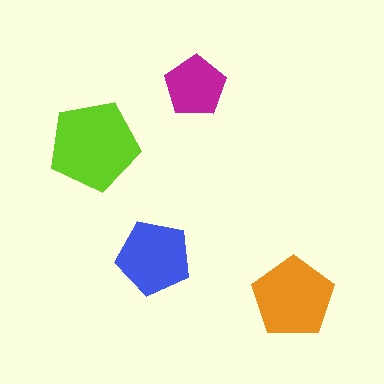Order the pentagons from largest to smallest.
the lime one, the orange one, the blue one, the magenta one.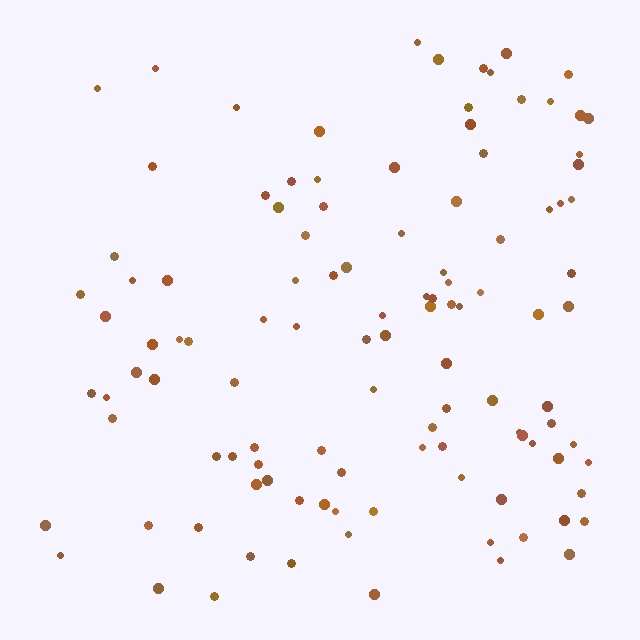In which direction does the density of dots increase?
From left to right, with the right side densest.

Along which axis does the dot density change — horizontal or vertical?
Horizontal.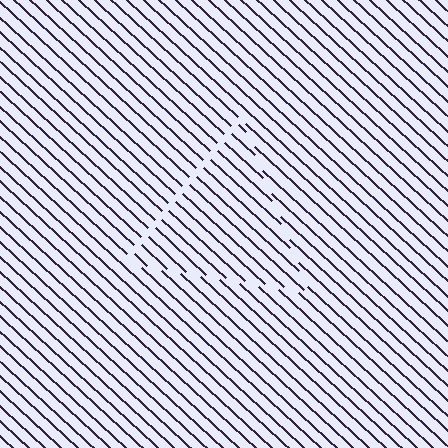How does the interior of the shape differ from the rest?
The interior of the shape contains the same grating, shifted by half a period — the contour is defined by the phase discontinuity where line-ends from the inner and outer gratings abut.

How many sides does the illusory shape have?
3 sides — the line-ends trace a triangle.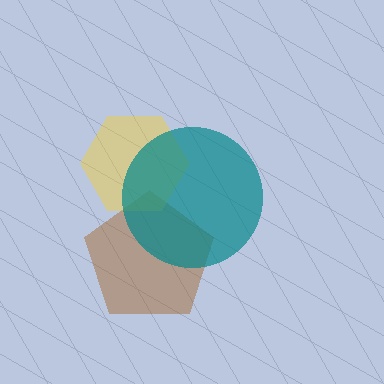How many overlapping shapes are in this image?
There are 3 overlapping shapes in the image.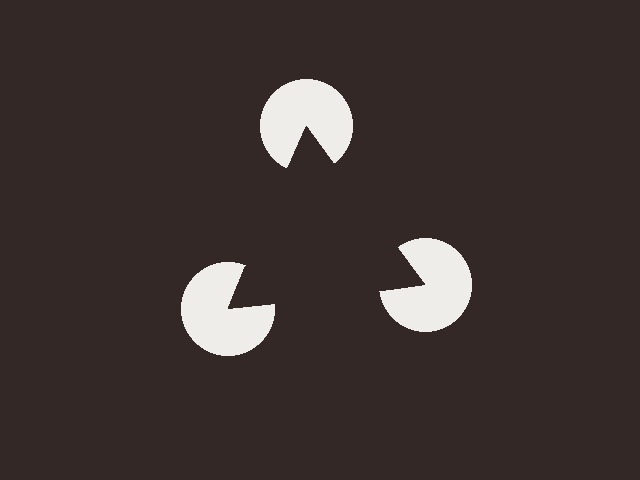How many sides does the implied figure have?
3 sides.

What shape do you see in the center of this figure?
An illusory triangle — its edges are inferred from the aligned wedge cuts in the pac-man discs, not physically drawn.